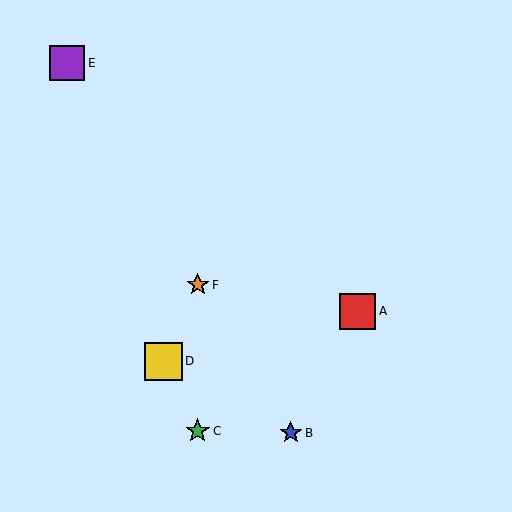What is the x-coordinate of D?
Object D is at x≈163.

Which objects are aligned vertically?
Objects C, F are aligned vertically.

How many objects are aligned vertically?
2 objects (C, F) are aligned vertically.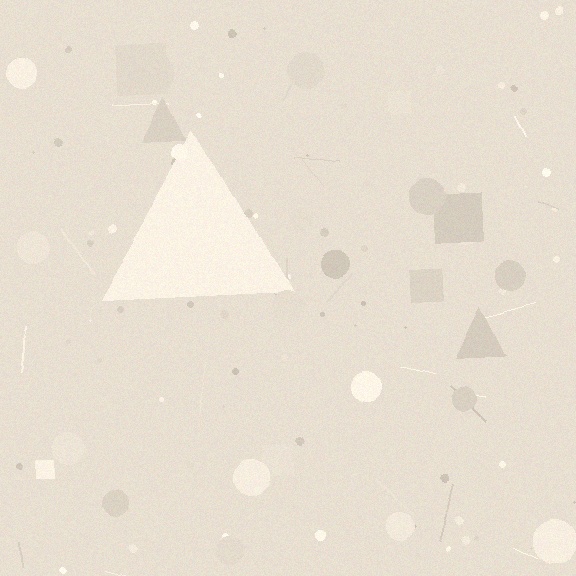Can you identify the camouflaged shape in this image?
The camouflaged shape is a triangle.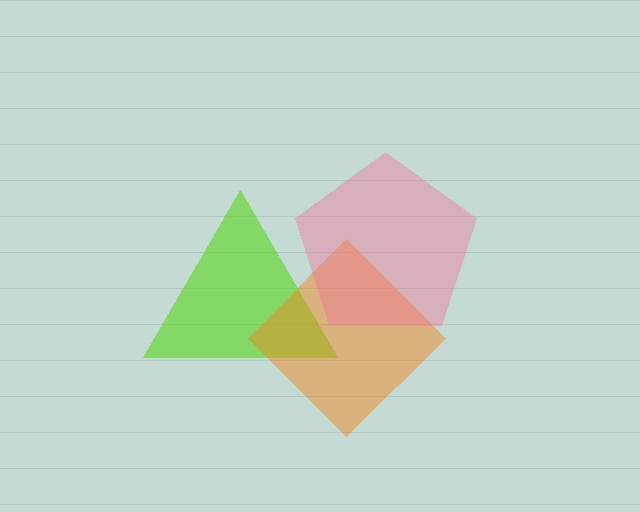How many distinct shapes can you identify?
There are 3 distinct shapes: a lime triangle, an orange diamond, a pink pentagon.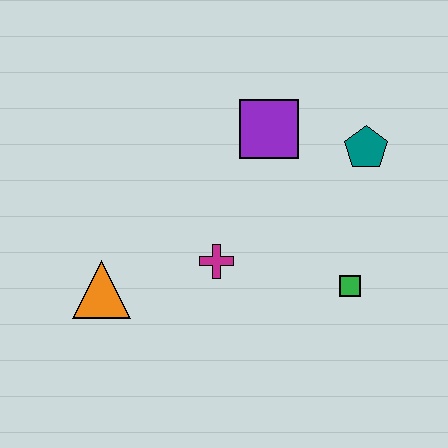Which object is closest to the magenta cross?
The orange triangle is closest to the magenta cross.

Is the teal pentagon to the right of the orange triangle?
Yes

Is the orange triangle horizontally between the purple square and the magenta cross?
No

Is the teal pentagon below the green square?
No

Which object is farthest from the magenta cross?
The teal pentagon is farthest from the magenta cross.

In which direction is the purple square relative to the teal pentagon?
The purple square is to the left of the teal pentagon.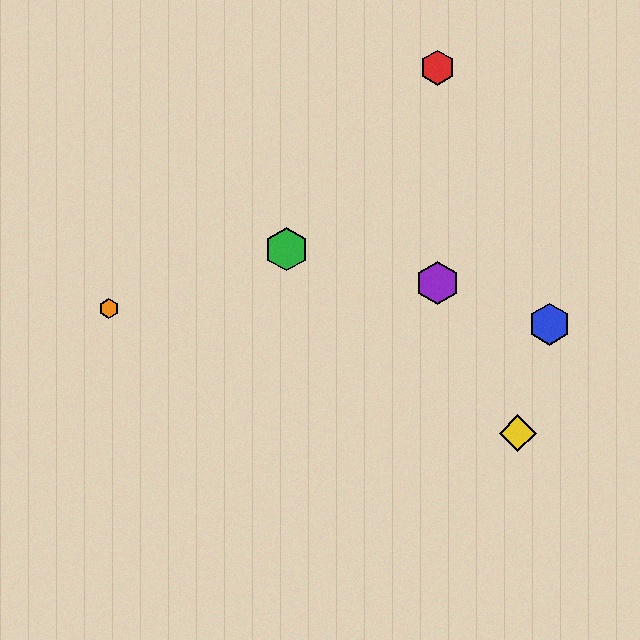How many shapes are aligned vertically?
2 shapes (the red hexagon, the purple hexagon) are aligned vertically.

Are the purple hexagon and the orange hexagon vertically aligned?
No, the purple hexagon is at x≈438 and the orange hexagon is at x≈109.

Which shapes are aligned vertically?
The red hexagon, the purple hexagon are aligned vertically.